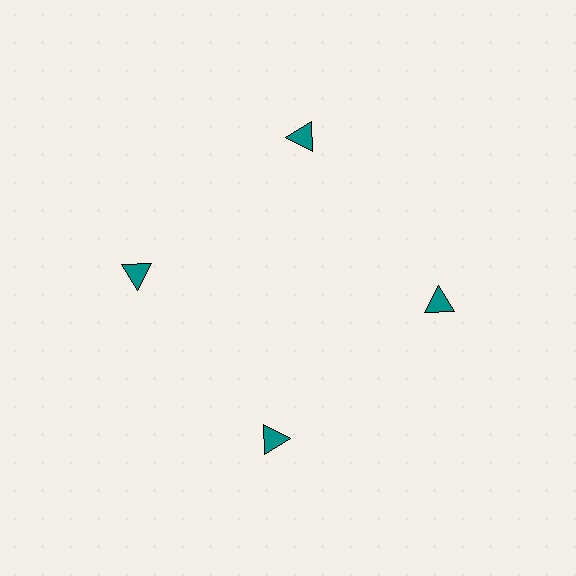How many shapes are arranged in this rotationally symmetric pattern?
There are 4 shapes, arranged in 4 groups of 1.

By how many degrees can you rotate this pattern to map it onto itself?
The pattern maps onto itself every 90 degrees of rotation.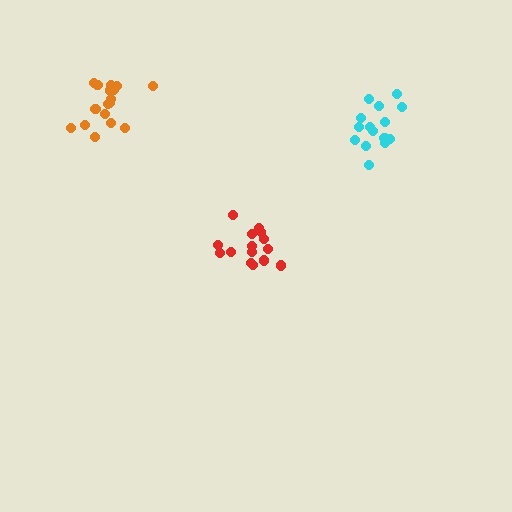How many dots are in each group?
Group 1: 15 dots, Group 2: 15 dots, Group 3: 17 dots (47 total).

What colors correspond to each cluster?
The clusters are colored: red, cyan, orange.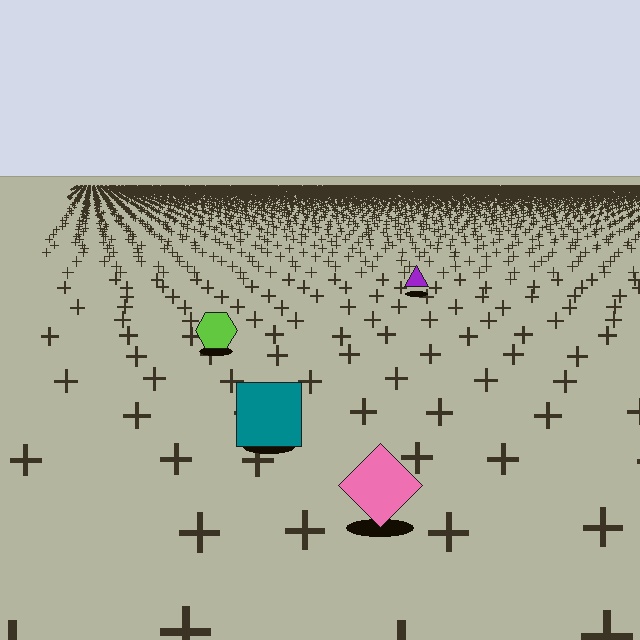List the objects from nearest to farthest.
From nearest to farthest: the pink diamond, the teal square, the lime hexagon, the purple triangle.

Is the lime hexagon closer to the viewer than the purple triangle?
Yes. The lime hexagon is closer — you can tell from the texture gradient: the ground texture is coarser near it.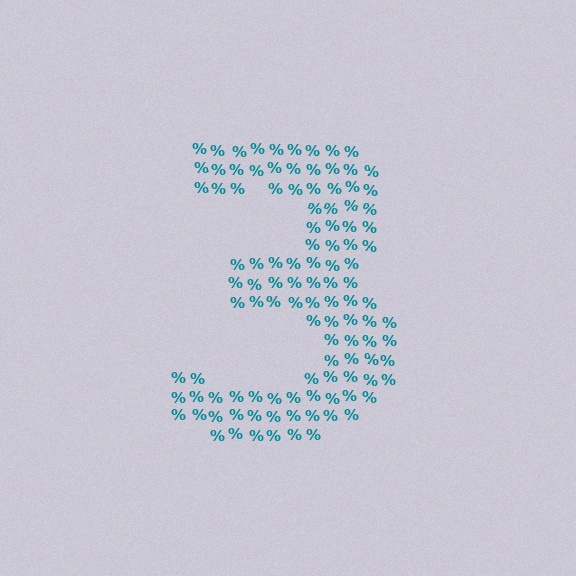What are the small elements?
The small elements are percent signs.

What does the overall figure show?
The overall figure shows the digit 3.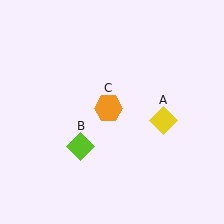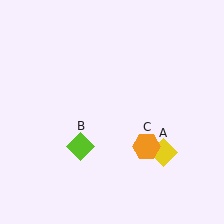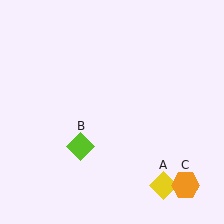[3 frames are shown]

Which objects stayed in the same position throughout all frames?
Lime diamond (object B) remained stationary.